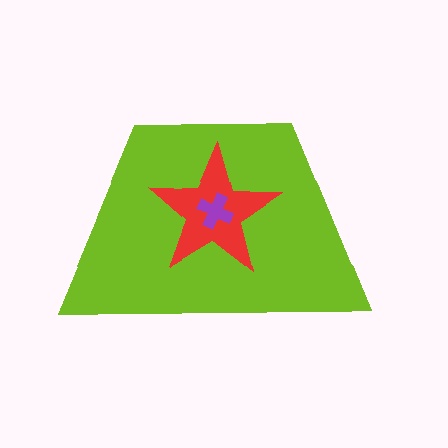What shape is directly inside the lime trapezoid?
The red star.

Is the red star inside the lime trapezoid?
Yes.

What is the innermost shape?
The purple cross.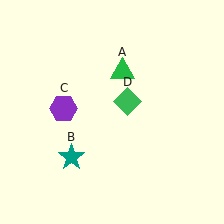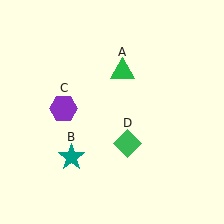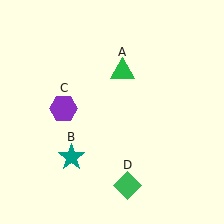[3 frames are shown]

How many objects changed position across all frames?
1 object changed position: green diamond (object D).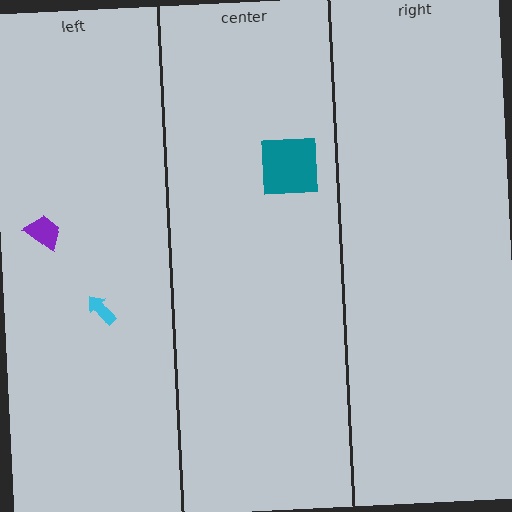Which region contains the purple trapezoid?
The left region.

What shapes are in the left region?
The purple trapezoid, the cyan arrow.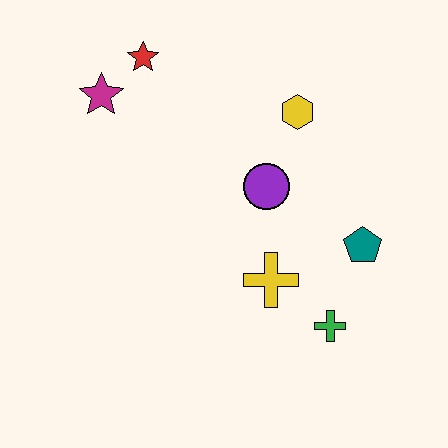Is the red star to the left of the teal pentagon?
Yes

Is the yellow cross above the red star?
No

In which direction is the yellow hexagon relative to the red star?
The yellow hexagon is to the right of the red star.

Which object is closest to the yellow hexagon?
The purple circle is closest to the yellow hexagon.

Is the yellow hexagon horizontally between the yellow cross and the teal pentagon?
Yes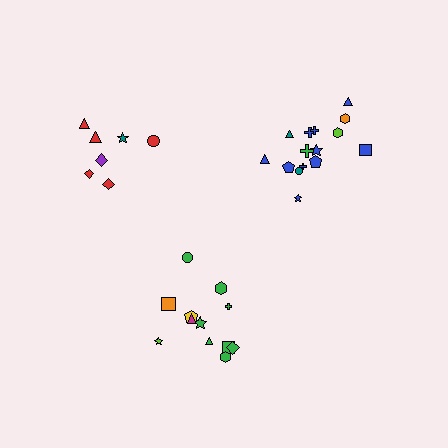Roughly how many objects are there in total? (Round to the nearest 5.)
Roughly 35 objects in total.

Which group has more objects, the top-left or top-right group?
The top-right group.